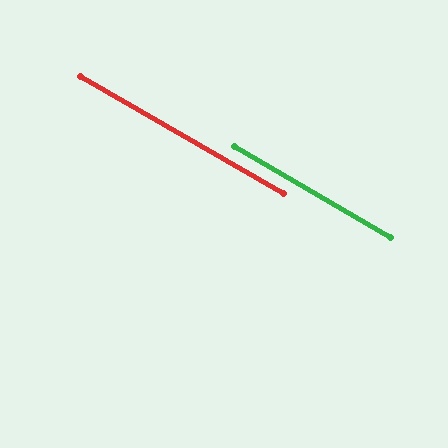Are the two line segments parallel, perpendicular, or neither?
Parallel — their directions differ by only 0.2°.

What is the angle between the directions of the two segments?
Approximately 0 degrees.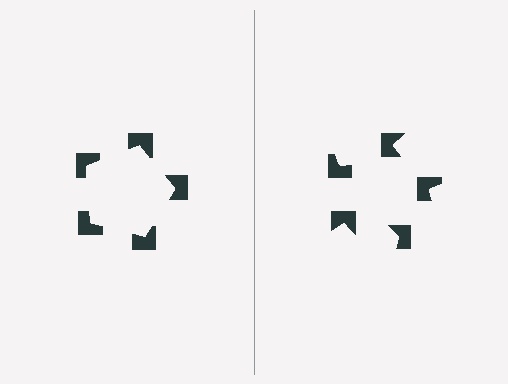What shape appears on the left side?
An illusory pentagon.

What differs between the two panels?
The notched squares are positioned identically on both sides; only the wedge orientations differ. On the left they align to a pentagon; on the right they are misaligned.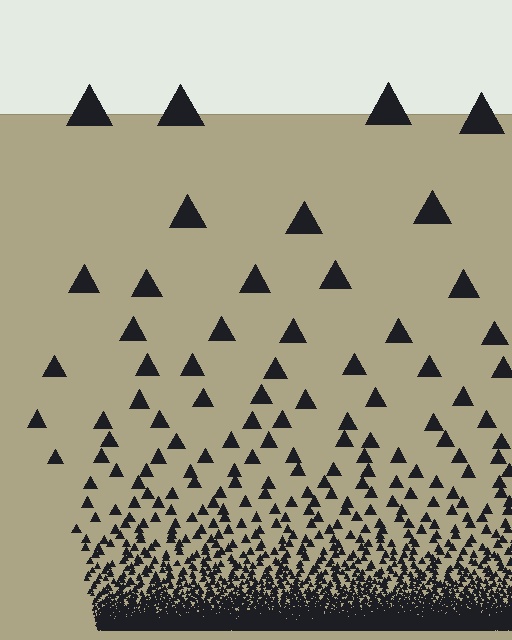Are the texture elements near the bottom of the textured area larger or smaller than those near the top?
Smaller. The gradient is inverted — elements near the bottom are smaller and denser.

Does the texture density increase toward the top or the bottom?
Density increases toward the bottom.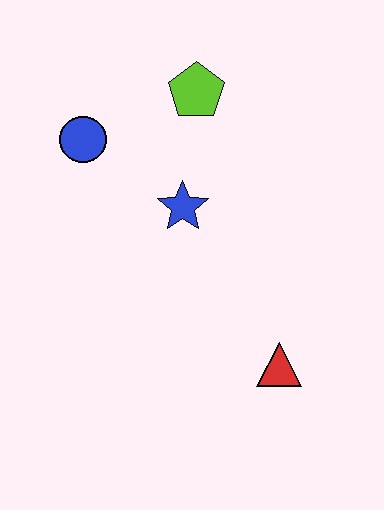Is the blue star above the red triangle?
Yes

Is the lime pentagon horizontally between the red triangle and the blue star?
Yes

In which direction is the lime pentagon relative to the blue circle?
The lime pentagon is to the right of the blue circle.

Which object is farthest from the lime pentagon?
The red triangle is farthest from the lime pentagon.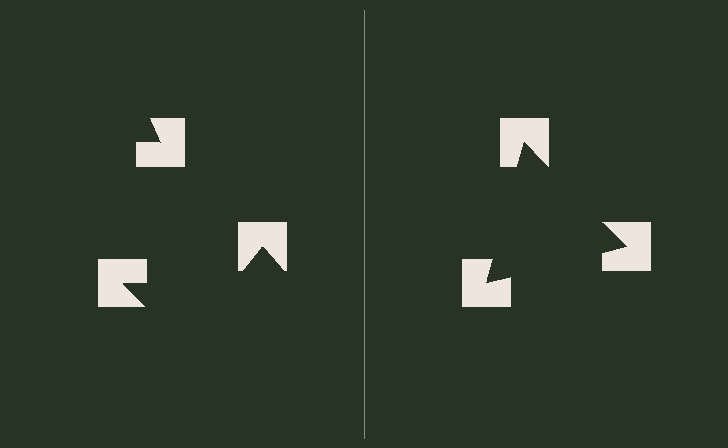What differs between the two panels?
The notched squares are positioned identically on both sides; only the wedge orientations differ. On the right they align to a triangle; on the left they are misaligned.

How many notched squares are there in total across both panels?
6 — 3 on each side.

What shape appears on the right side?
An illusory triangle.